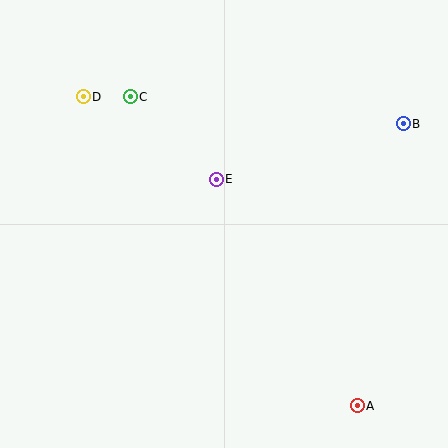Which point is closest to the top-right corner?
Point B is closest to the top-right corner.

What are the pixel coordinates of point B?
Point B is at (403, 124).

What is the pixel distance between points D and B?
The distance between D and B is 321 pixels.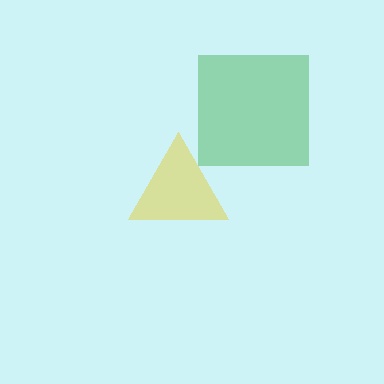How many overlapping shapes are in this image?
There are 2 overlapping shapes in the image.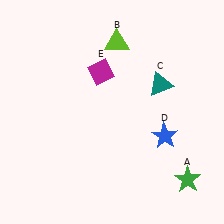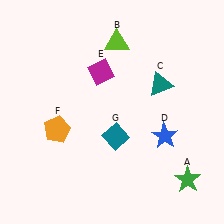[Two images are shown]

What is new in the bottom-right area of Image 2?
A teal diamond (G) was added in the bottom-right area of Image 2.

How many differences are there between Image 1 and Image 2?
There are 2 differences between the two images.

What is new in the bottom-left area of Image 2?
An orange pentagon (F) was added in the bottom-left area of Image 2.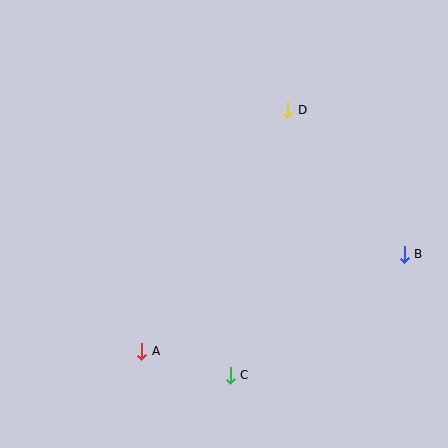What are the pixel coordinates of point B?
Point B is at (404, 254).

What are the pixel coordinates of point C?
Point C is at (230, 375).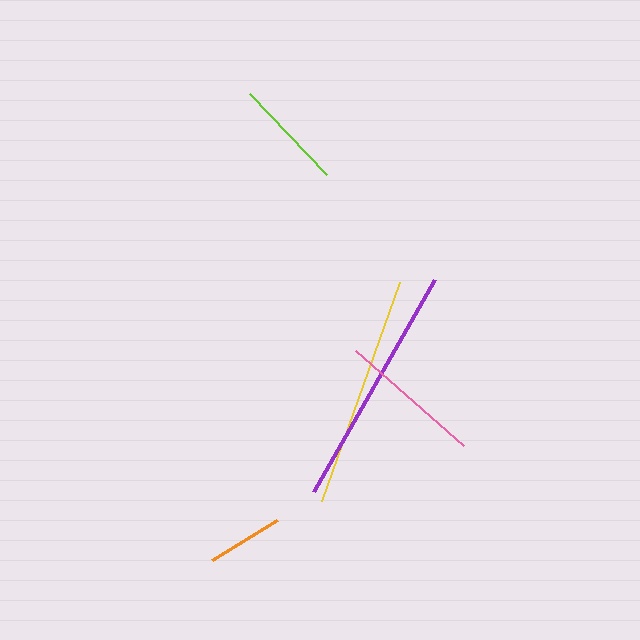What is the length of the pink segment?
The pink segment is approximately 145 pixels long.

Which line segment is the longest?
The purple line is the longest at approximately 244 pixels.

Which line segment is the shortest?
The orange line is the shortest at approximately 77 pixels.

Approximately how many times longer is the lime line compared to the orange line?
The lime line is approximately 1.5 times the length of the orange line.